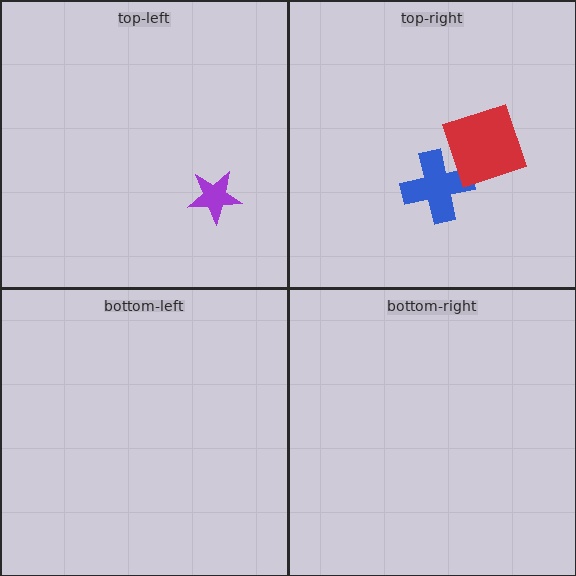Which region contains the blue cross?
The top-right region.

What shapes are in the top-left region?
The purple star.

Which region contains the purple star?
The top-left region.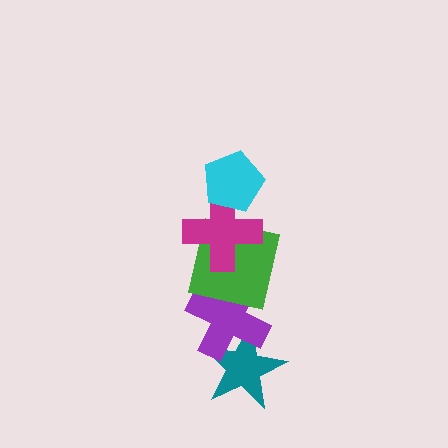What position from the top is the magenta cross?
The magenta cross is 2nd from the top.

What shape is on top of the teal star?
The purple cross is on top of the teal star.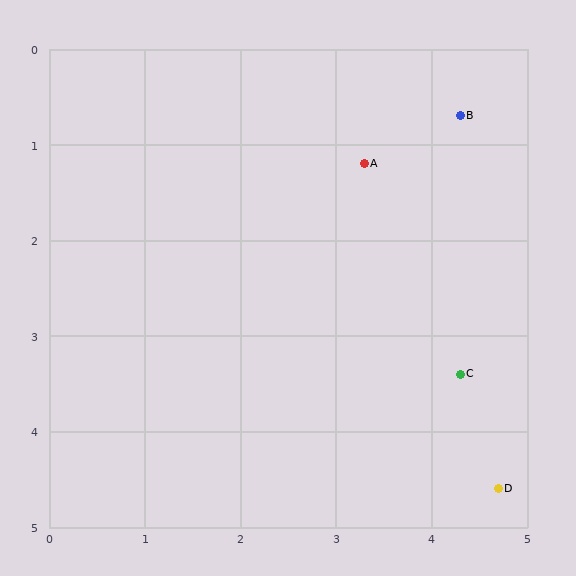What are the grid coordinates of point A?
Point A is at approximately (3.3, 1.2).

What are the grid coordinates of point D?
Point D is at approximately (4.7, 4.6).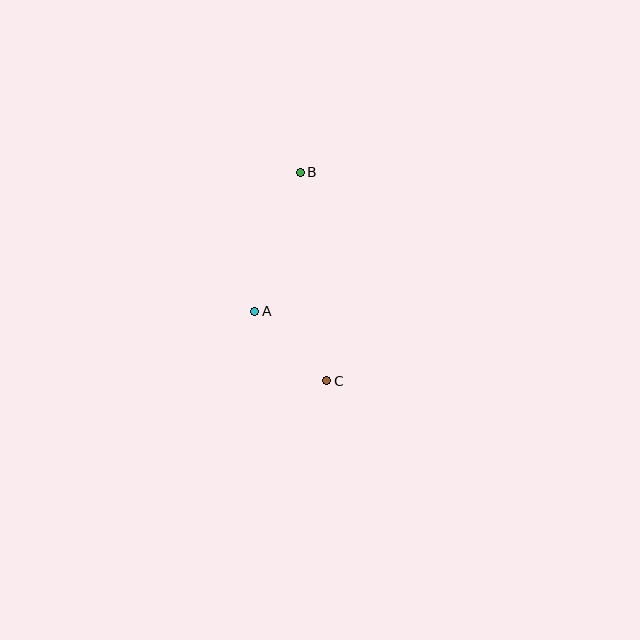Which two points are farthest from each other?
Points B and C are farthest from each other.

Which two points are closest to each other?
Points A and C are closest to each other.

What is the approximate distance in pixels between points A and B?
The distance between A and B is approximately 146 pixels.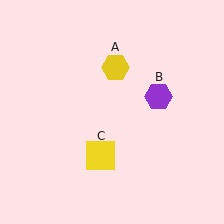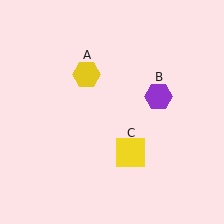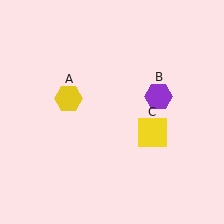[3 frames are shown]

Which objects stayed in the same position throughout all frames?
Purple hexagon (object B) remained stationary.